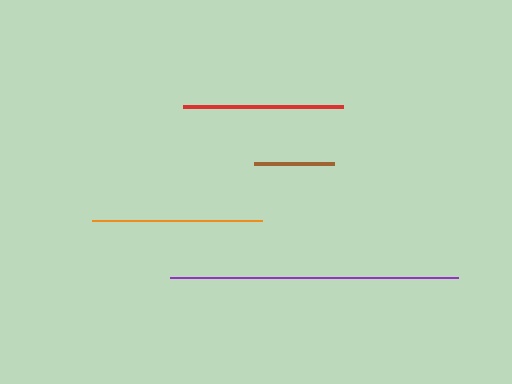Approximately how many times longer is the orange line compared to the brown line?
The orange line is approximately 2.1 times the length of the brown line.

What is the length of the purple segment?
The purple segment is approximately 288 pixels long.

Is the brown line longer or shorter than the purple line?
The purple line is longer than the brown line.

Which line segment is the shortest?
The brown line is the shortest at approximately 80 pixels.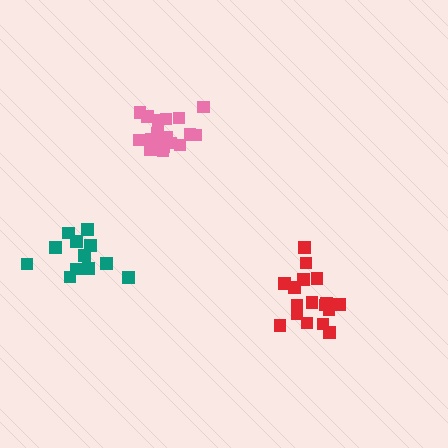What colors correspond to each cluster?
The clusters are colored: pink, red, teal.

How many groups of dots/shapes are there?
There are 3 groups.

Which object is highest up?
The pink cluster is topmost.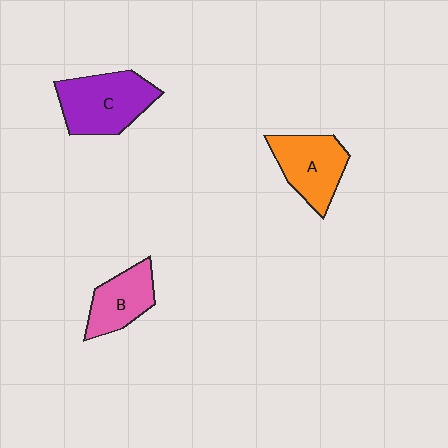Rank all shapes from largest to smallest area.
From largest to smallest: C (purple), A (orange), B (pink).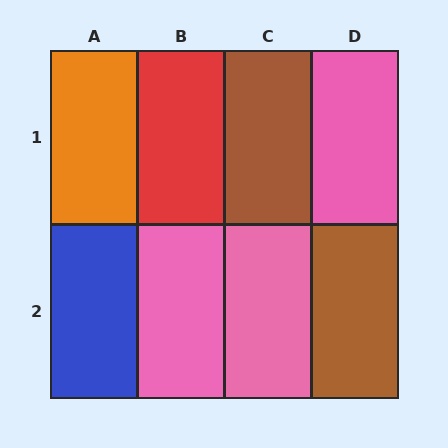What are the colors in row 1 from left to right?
Orange, red, brown, pink.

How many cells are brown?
2 cells are brown.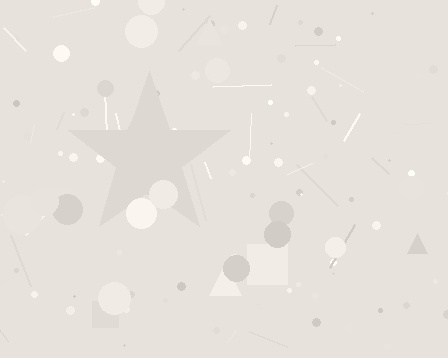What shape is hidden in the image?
A star is hidden in the image.